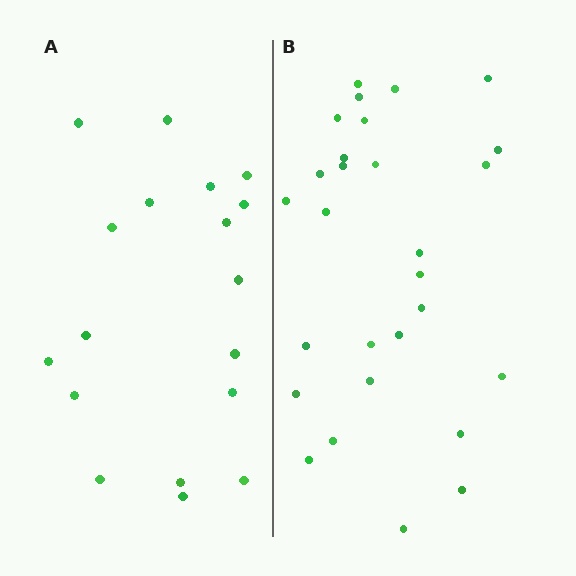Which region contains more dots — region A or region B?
Region B (the right region) has more dots.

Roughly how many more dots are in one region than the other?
Region B has roughly 10 or so more dots than region A.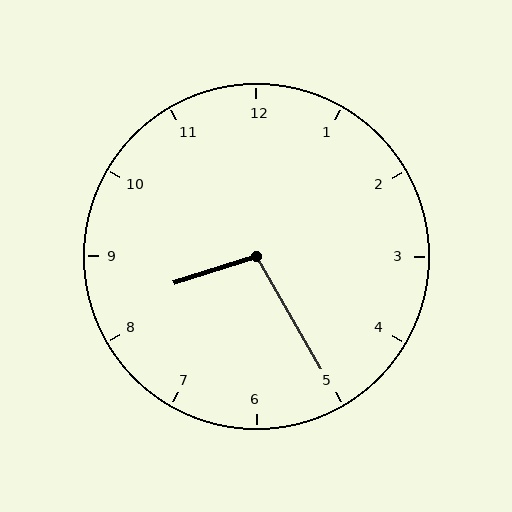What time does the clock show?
8:25.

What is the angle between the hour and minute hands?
Approximately 102 degrees.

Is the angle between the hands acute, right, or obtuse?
It is obtuse.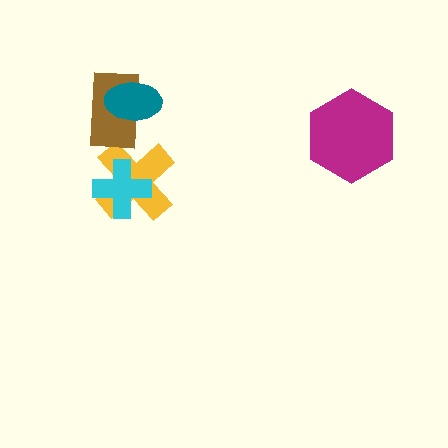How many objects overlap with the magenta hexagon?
0 objects overlap with the magenta hexagon.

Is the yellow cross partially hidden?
Yes, it is partially covered by another shape.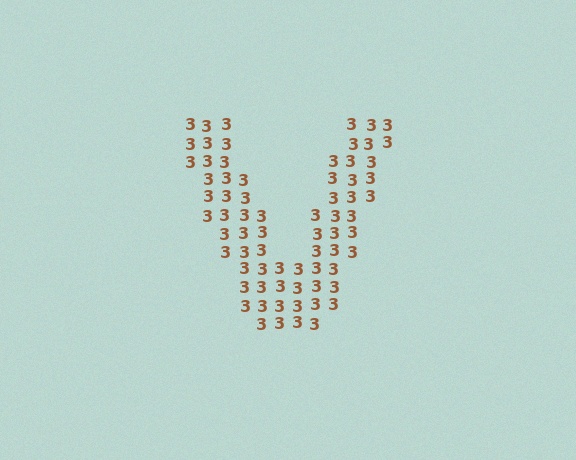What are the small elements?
The small elements are digit 3's.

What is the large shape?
The large shape is the letter V.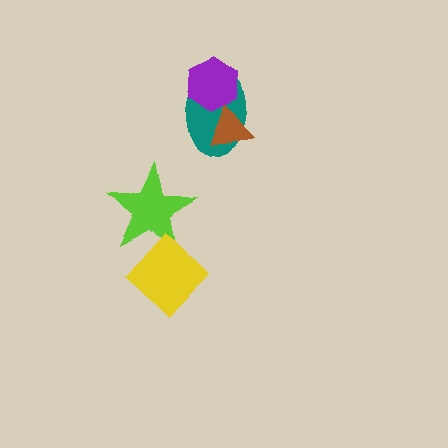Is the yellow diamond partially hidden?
No, no other shape covers it.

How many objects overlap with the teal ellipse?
2 objects overlap with the teal ellipse.